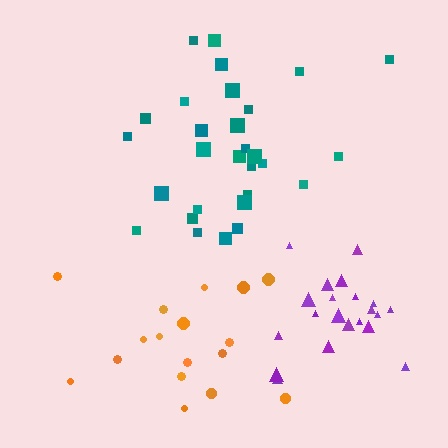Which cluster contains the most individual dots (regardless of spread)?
Teal (29).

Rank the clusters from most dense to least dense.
purple, teal, orange.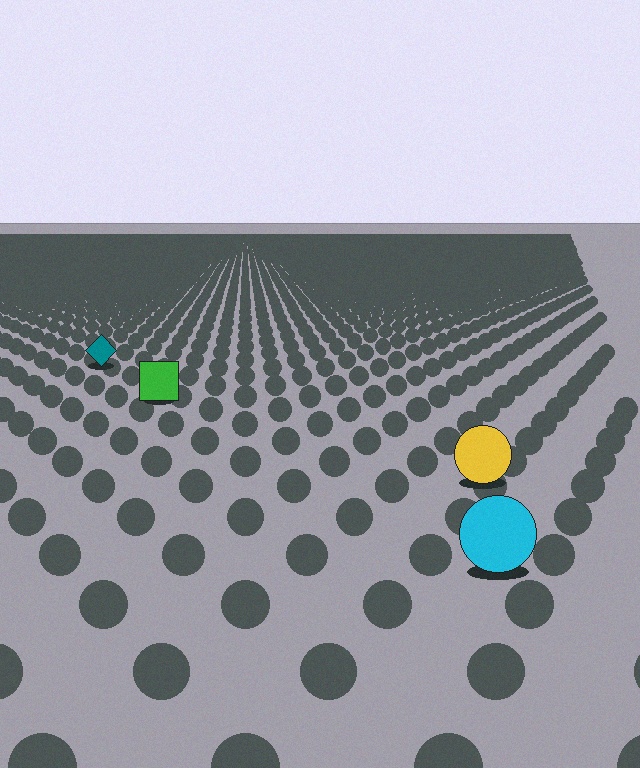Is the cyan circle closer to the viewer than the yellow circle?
Yes. The cyan circle is closer — you can tell from the texture gradient: the ground texture is coarser near it.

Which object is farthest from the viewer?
The teal diamond is farthest from the viewer. It appears smaller and the ground texture around it is denser.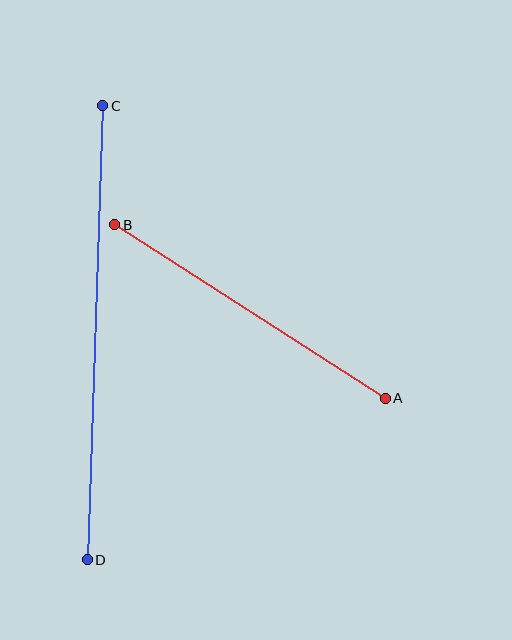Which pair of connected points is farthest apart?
Points C and D are farthest apart.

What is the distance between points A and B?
The distance is approximately 321 pixels.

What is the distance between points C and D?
The distance is approximately 454 pixels.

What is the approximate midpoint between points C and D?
The midpoint is at approximately (95, 333) pixels.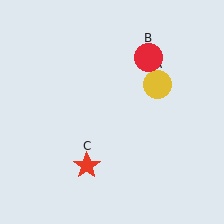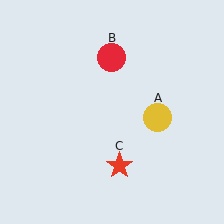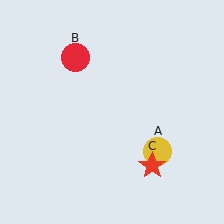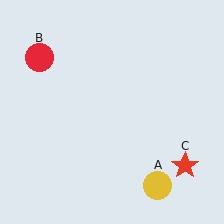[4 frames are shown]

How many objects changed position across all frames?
3 objects changed position: yellow circle (object A), red circle (object B), red star (object C).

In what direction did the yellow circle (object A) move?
The yellow circle (object A) moved down.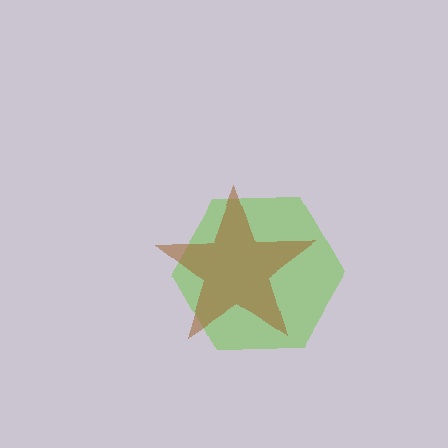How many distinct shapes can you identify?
There are 2 distinct shapes: a lime hexagon, a brown star.